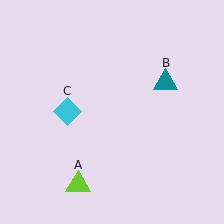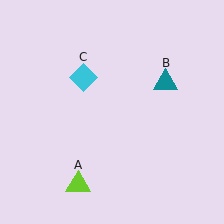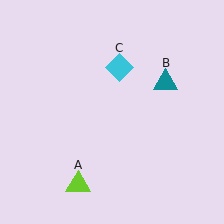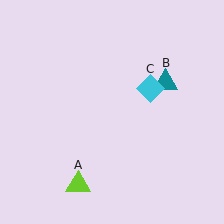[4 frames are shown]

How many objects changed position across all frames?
1 object changed position: cyan diamond (object C).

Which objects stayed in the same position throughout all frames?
Lime triangle (object A) and teal triangle (object B) remained stationary.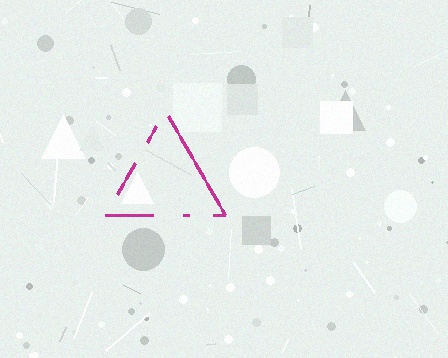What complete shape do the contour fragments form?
The contour fragments form a triangle.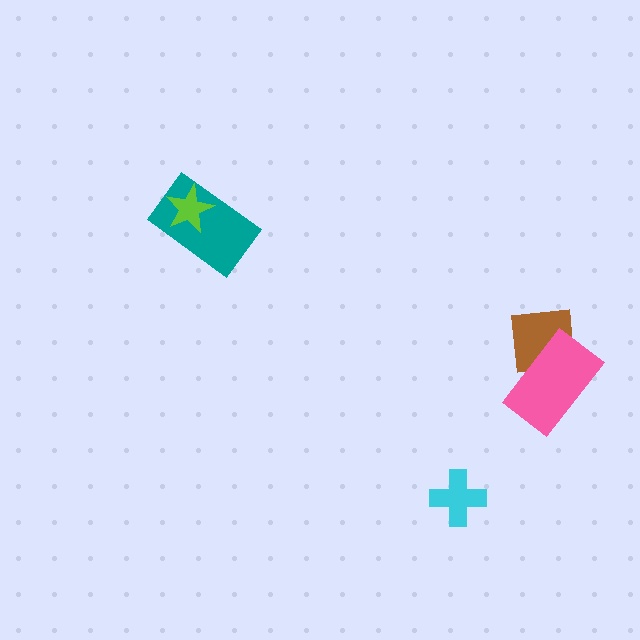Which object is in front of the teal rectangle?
The lime star is in front of the teal rectangle.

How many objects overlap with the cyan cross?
0 objects overlap with the cyan cross.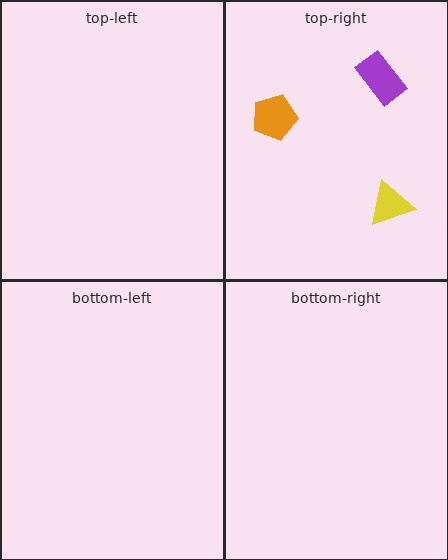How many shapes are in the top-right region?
3.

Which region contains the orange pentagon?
The top-right region.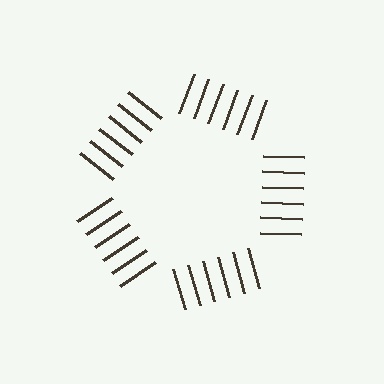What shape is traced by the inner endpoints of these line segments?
An illusory pentagon — the line segments terminate on its edges but no continuous stroke is drawn.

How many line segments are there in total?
30 — 6 along each of the 5 edges.